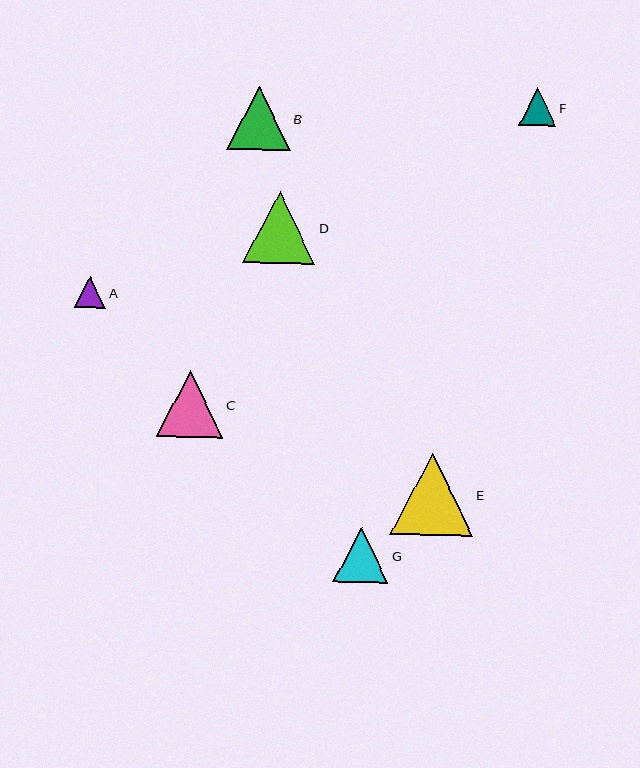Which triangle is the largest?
Triangle E is the largest with a size of approximately 83 pixels.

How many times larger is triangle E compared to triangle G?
Triangle E is approximately 1.5 times the size of triangle G.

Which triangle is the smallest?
Triangle A is the smallest with a size of approximately 31 pixels.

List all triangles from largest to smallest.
From largest to smallest: E, D, C, B, G, F, A.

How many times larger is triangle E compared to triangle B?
Triangle E is approximately 1.3 times the size of triangle B.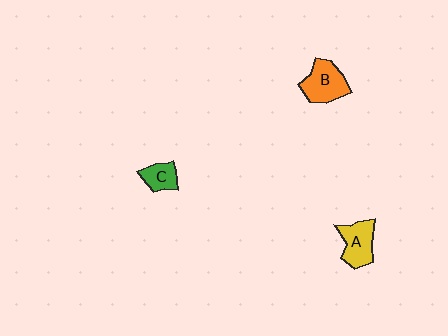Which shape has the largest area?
Shape B (orange).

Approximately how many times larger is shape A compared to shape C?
Approximately 1.5 times.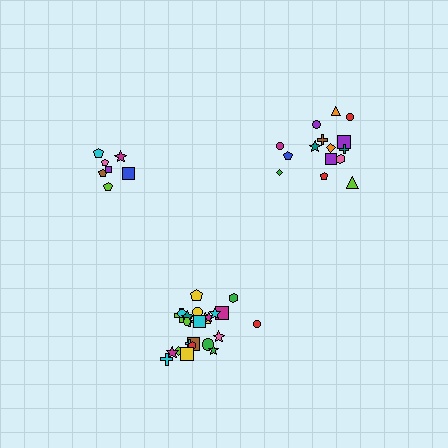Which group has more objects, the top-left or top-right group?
The top-right group.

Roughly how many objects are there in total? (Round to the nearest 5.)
Roughly 45 objects in total.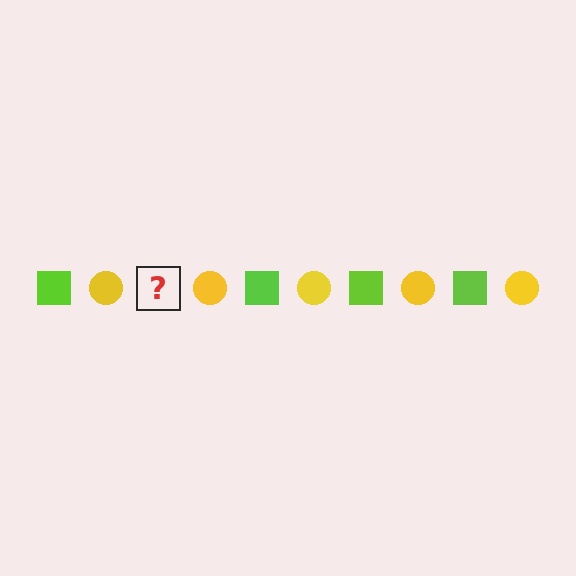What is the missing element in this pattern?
The missing element is a lime square.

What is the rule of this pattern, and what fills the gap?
The rule is that the pattern alternates between lime square and yellow circle. The gap should be filled with a lime square.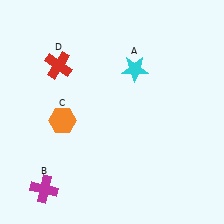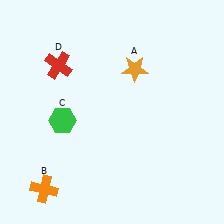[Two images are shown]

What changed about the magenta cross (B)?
In Image 1, B is magenta. In Image 2, it changed to orange.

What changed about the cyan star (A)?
In Image 1, A is cyan. In Image 2, it changed to orange.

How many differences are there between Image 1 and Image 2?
There are 3 differences between the two images.